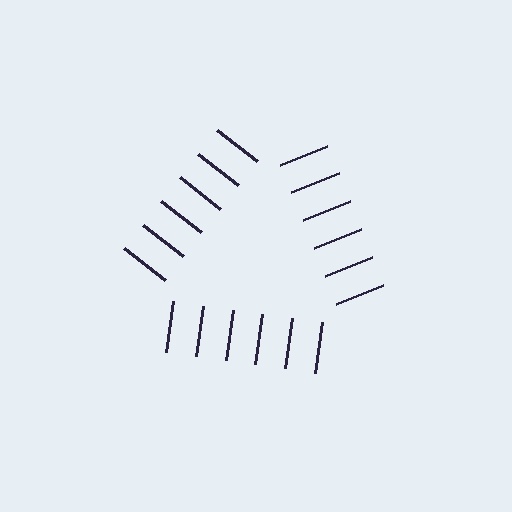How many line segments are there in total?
18 — 6 along each of the 3 edges.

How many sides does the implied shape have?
3 sides — the line-ends trace a triangle.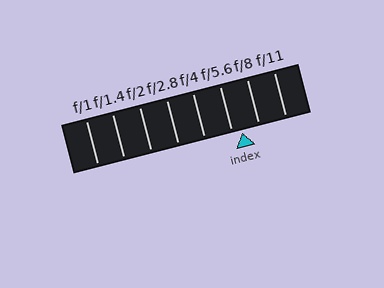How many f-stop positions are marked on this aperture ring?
There are 8 f-stop positions marked.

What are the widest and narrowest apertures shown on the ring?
The widest aperture shown is f/1 and the narrowest is f/11.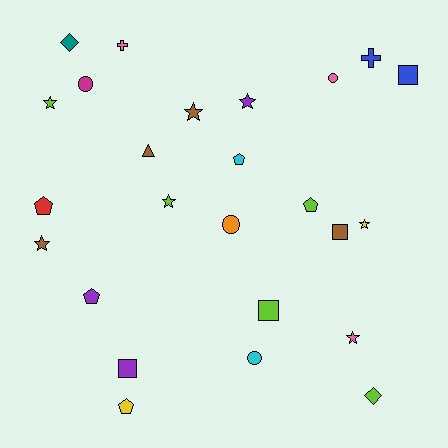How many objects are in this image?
There are 25 objects.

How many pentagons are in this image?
There are 5 pentagons.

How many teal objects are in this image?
There is 1 teal object.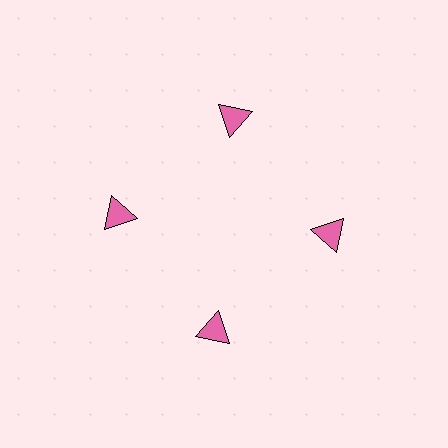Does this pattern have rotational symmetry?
Yes, this pattern has 4-fold rotational symmetry. It looks the same after rotating 90 degrees around the center.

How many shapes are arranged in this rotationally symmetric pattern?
There are 4 shapes, arranged in 4 groups of 1.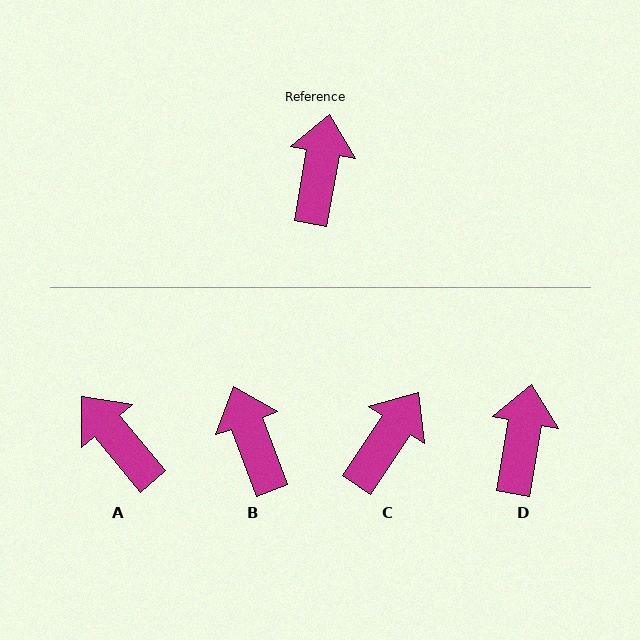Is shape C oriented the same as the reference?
No, it is off by about 24 degrees.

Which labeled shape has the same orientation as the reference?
D.